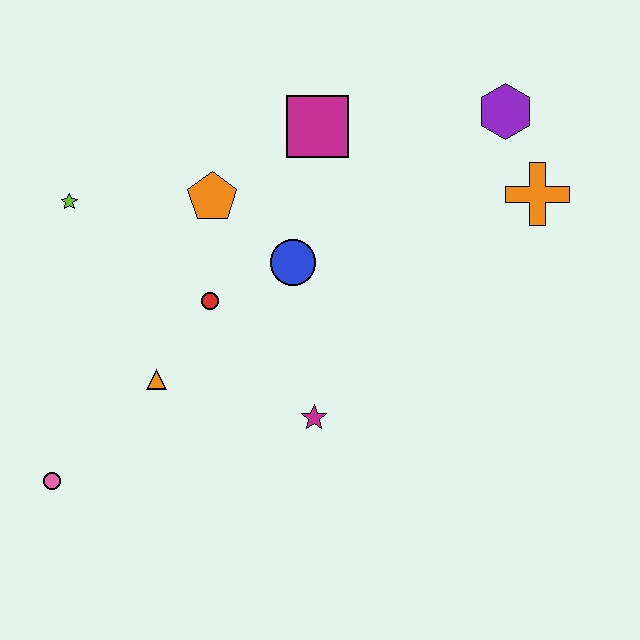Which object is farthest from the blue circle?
The pink circle is farthest from the blue circle.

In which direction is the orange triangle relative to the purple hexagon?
The orange triangle is to the left of the purple hexagon.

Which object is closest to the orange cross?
The purple hexagon is closest to the orange cross.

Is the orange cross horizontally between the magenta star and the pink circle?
No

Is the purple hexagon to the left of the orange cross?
Yes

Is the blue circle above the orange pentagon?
No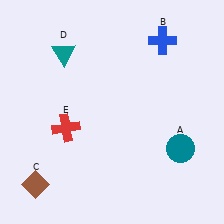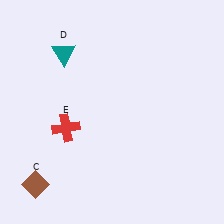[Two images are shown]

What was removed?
The teal circle (A), the blue cross (B) were removed in Image 2.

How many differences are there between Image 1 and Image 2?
There are 2 differences between the two images.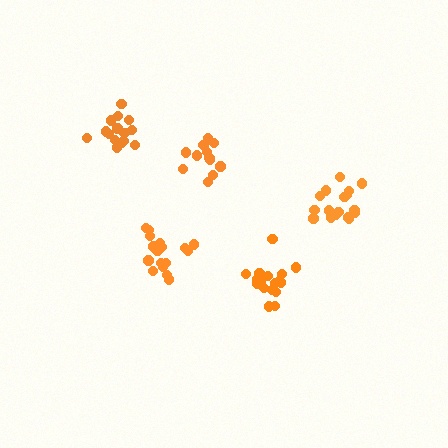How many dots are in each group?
Group 1: 17 dots, Group 2: 13 dots, Group 3: 15 dots, Group 4: 17 dots, Group 5: 19 dots (81 total).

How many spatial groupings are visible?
There are 5 spatial groupings.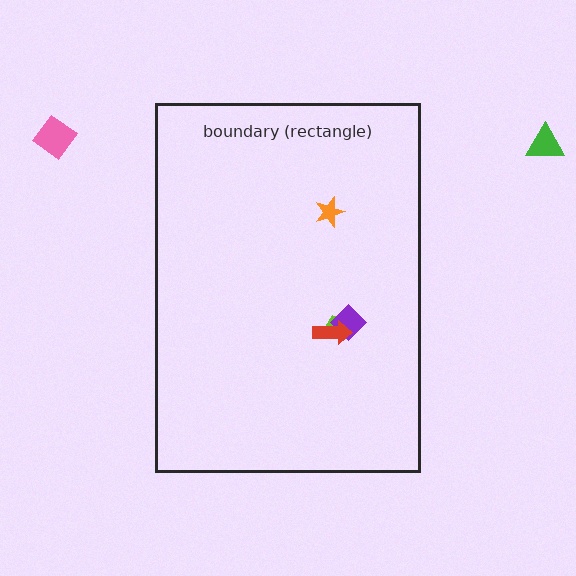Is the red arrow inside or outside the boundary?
Inside.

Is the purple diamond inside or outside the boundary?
Inside.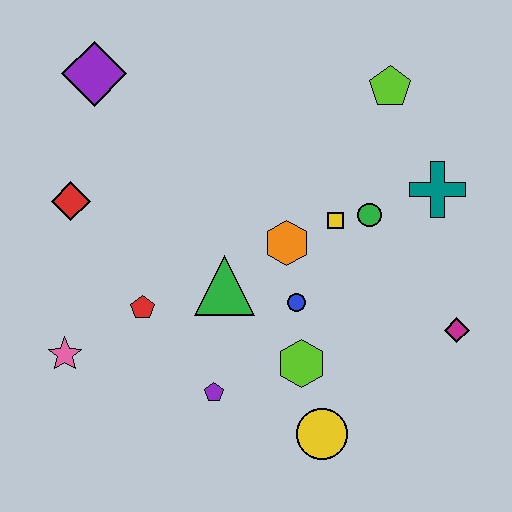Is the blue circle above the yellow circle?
Yes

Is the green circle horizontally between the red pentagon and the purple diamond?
No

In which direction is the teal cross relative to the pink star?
The teal cross is to the right of the pink star.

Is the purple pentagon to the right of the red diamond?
Yes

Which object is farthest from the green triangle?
The lime pentagon is farthest from the green triangle.